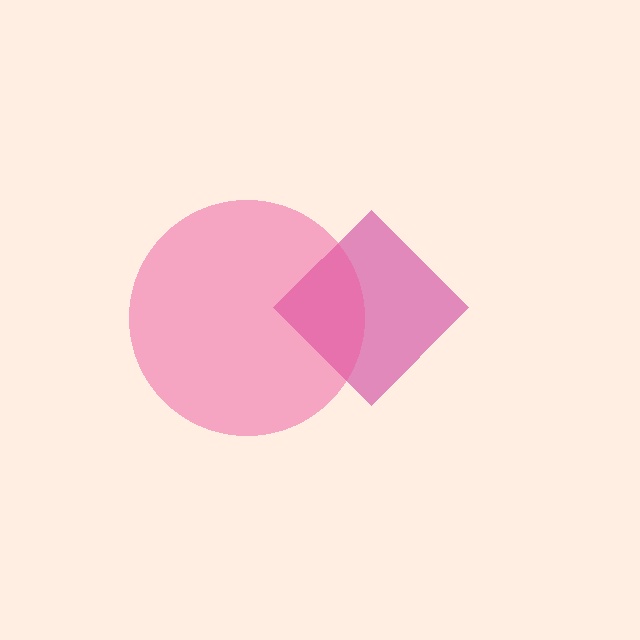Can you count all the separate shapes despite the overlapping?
Yes, there are 2 separate shapes.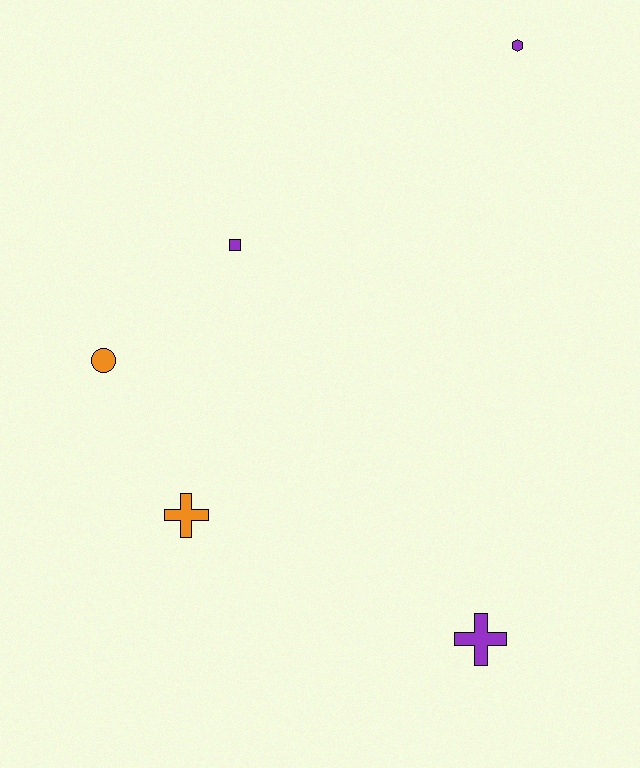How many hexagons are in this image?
There is 1 hexagon.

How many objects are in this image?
There are 5 objects.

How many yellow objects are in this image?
There are no yellow objects.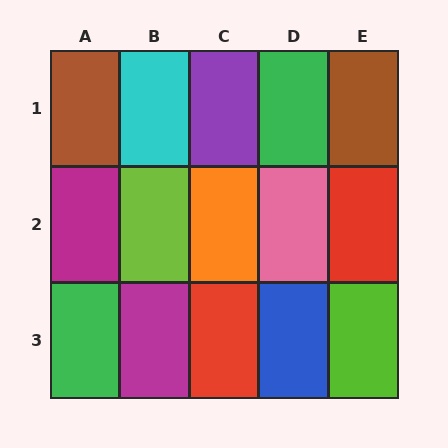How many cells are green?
2 cells are green.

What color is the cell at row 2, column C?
Orange.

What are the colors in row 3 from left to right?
Green, magenta, red, blue, lime.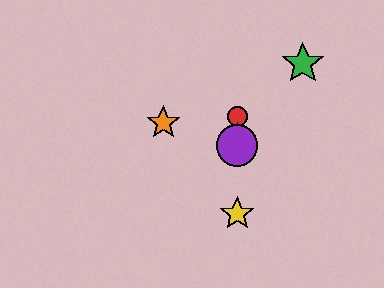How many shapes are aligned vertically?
4 shapes (the red circle, the blue star, the yellow star, the purple circle) are aligned vertically.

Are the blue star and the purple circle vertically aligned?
Yes, both are at x≈237.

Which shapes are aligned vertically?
The red circle, the blue star, the yellow star, the purple circle are aligned vertically.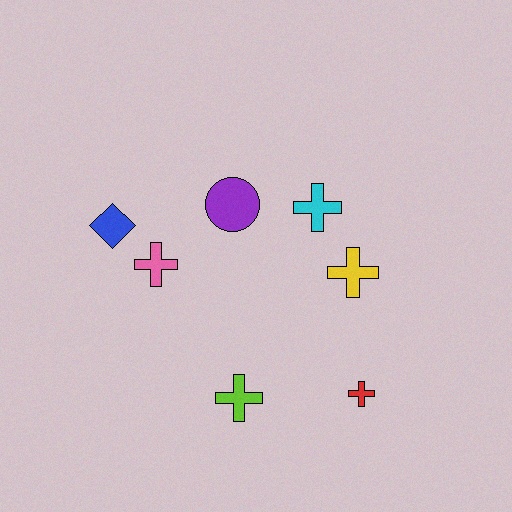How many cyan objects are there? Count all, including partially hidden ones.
There is 1 cyan object.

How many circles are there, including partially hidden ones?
There is 1 circle.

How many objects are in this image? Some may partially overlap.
There are 7 objects.